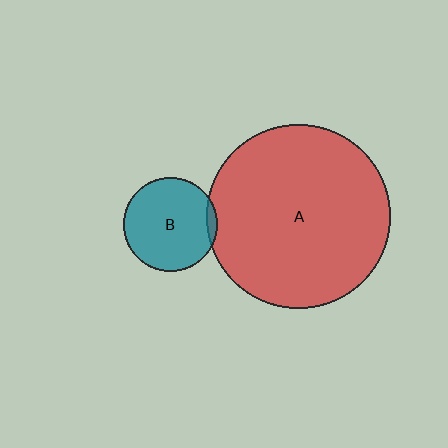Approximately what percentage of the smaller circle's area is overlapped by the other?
Approximately 5%.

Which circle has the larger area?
Circle A (red).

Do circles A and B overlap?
Yes.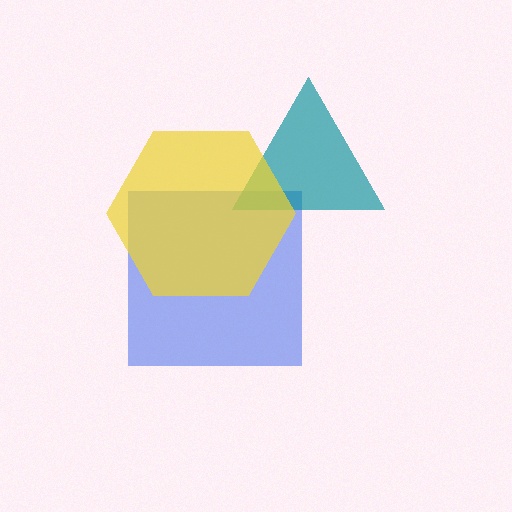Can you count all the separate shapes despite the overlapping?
Yes, there are 3 separate shapes.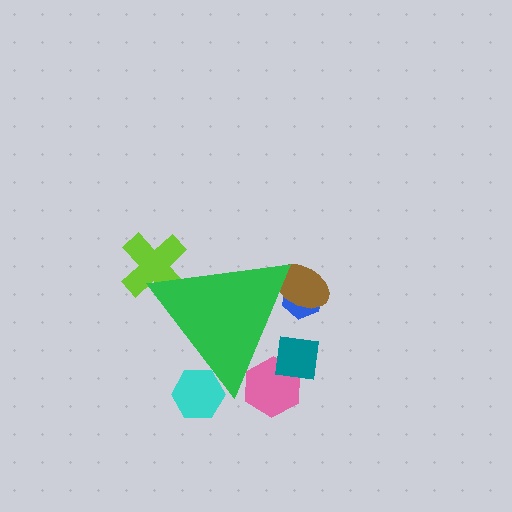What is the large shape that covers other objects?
A green triangle.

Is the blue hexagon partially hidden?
Yes, the blue hexagon is partially hidden behind the green triangle.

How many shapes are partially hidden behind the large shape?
6 shapes are partially hidden.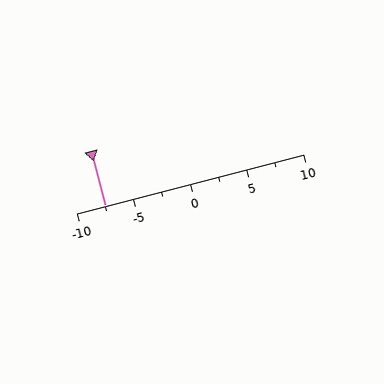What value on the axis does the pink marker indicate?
The marker indicates approximately -7.5.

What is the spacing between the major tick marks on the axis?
The major ticks are spaced 5 apart.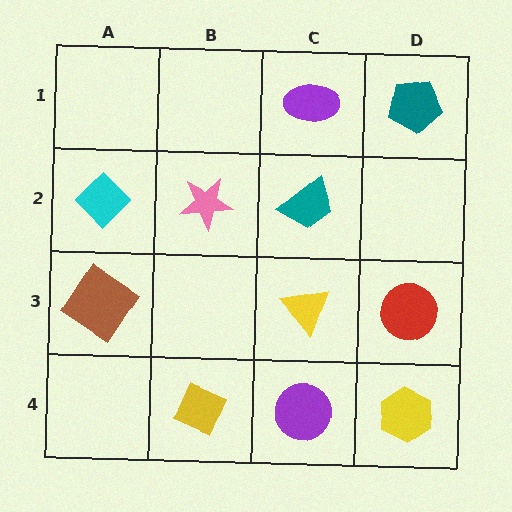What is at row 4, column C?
A purple circle.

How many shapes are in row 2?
3 shapes.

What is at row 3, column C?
A yellow triangle.